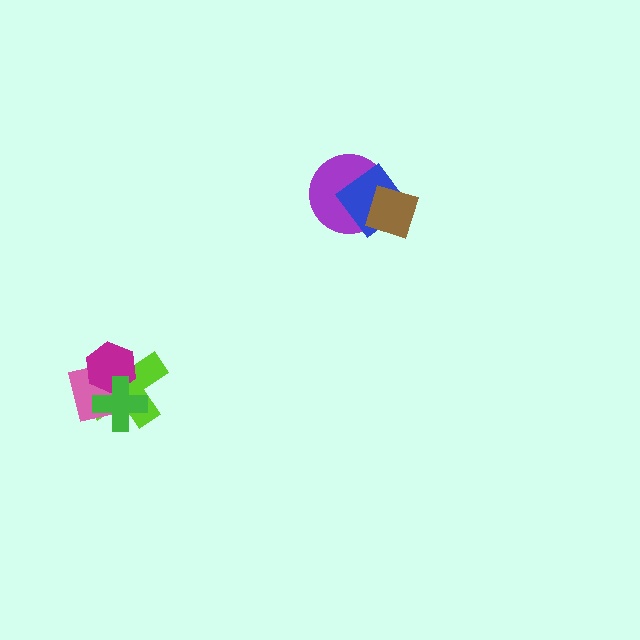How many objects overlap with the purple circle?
2 objects overlap with the purple circle.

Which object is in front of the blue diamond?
The brown diamond is in front of the blue diamond.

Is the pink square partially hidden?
Yes, it is partially covered by another shape.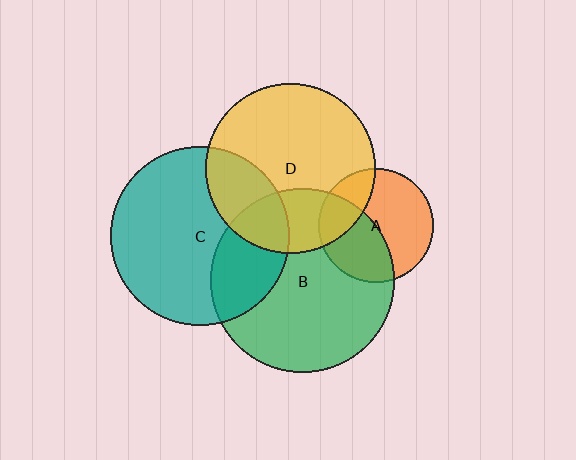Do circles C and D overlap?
Yes.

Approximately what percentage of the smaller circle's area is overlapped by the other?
Approximately 25%.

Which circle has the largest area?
Circle B (green).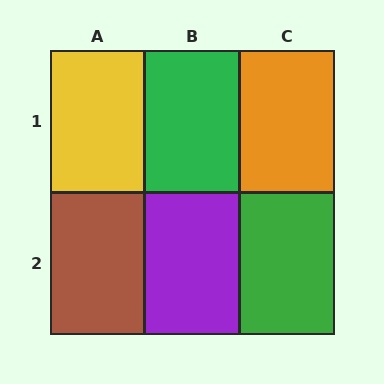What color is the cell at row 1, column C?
Orange.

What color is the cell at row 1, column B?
Green.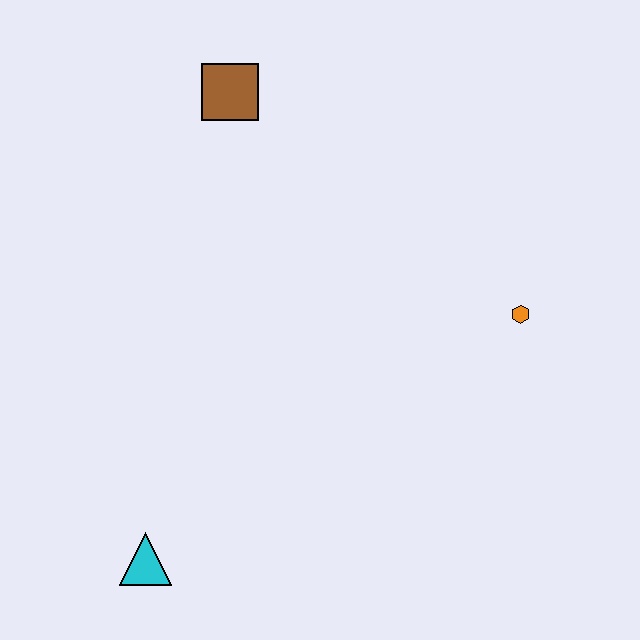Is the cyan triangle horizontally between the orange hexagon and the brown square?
No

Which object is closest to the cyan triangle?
The orange hexagon is closest to the cyan triangle.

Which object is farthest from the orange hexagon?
The cyan triangle is farthest from the orange hexagon.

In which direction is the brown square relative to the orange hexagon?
The brown square is to the left of the orange hexagon.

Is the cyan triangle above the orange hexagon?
No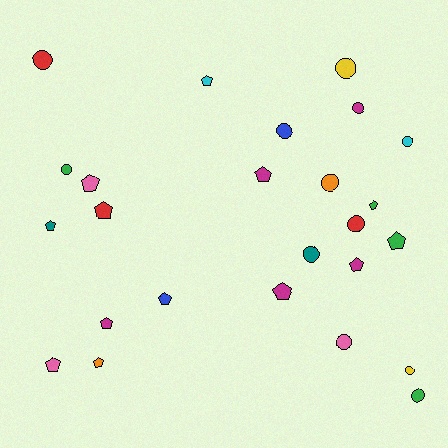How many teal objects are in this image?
There are 2 teal objects.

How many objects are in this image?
There are 25 objects.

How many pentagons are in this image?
There are 13 pentagons.